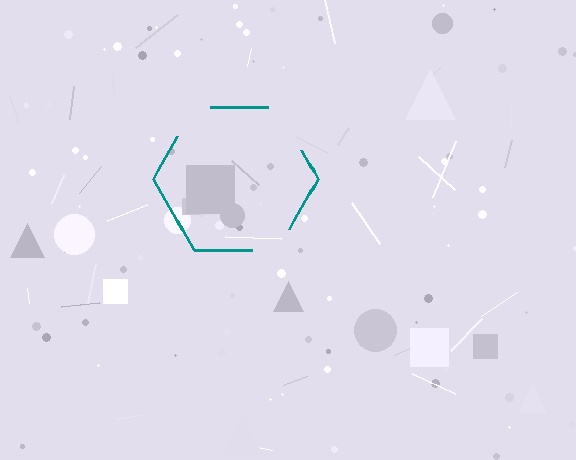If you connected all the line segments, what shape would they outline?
They would outline a hexagon.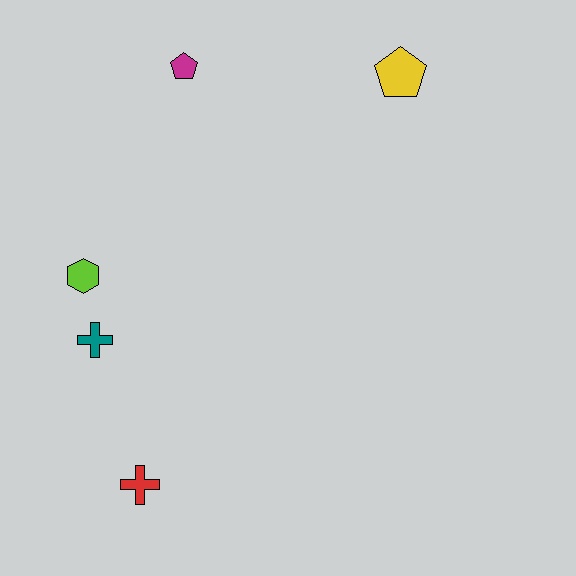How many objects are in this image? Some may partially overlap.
There are 5 objects.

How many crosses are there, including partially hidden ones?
There are 2 crosses.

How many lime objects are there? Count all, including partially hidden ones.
There is 1 lime object.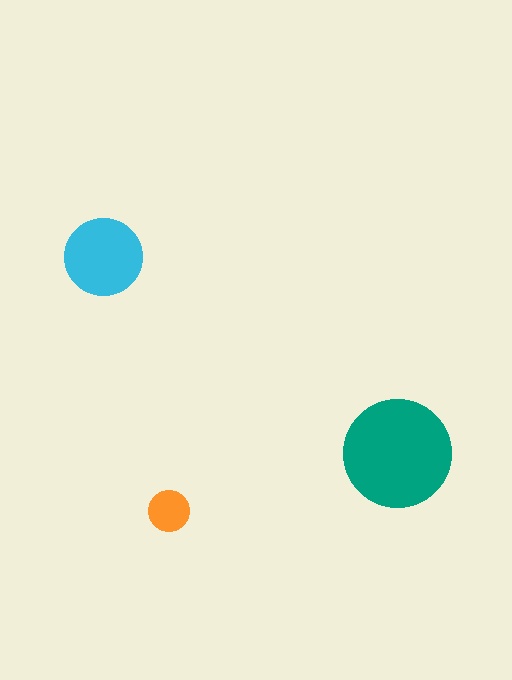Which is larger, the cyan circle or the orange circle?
The cyan one.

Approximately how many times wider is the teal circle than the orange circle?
About 2.5 times wider.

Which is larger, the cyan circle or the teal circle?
The teal one.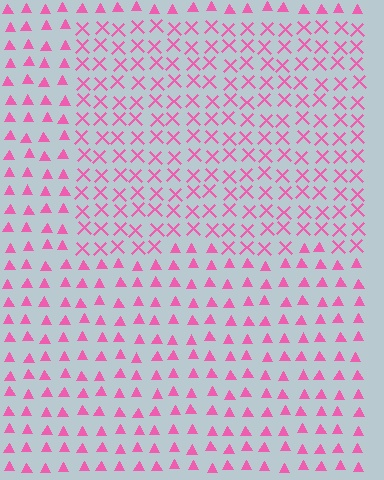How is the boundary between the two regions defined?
The boundary is defined by a change in element shape: X marks inside vs. triangles outside. All elements share the same color and spacing.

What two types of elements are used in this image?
The image uses X marks inside the rectangle region and triangles outside it.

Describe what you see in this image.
The image is filled with small pink elements arranged in a uniform grid. A rectangle-shaped region contains X marks, while the surrounding area contains triangles. The boundary is defined purely by the change in element shape.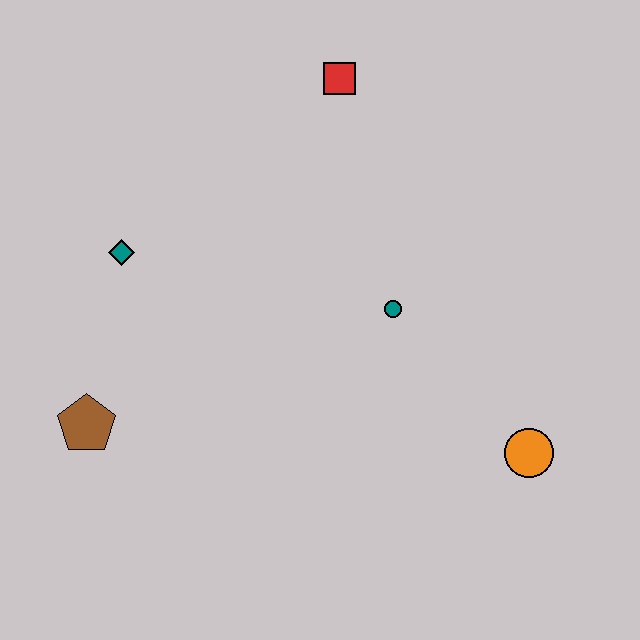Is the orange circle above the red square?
No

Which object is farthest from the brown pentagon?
The orange circle is farthest from the brown pentagon.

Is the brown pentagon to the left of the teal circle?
Yes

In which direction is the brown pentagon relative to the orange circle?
The brown pentagon is to the left of the orange circle.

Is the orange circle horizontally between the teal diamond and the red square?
No